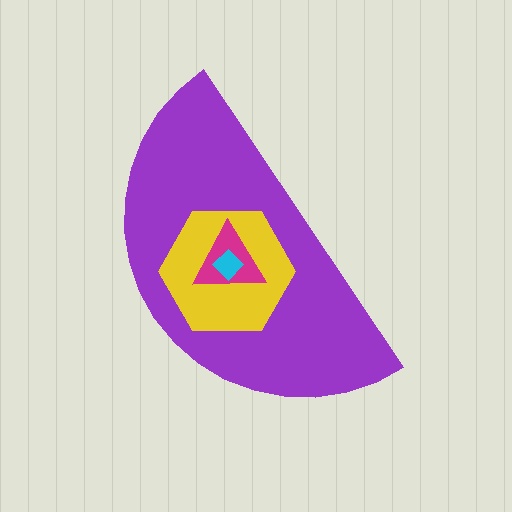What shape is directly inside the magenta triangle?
The cyan diamond.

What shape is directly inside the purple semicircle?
The yellow hexagon.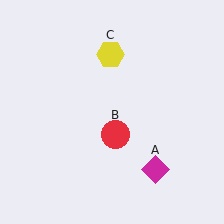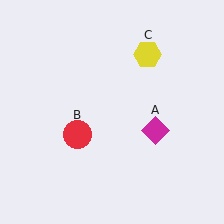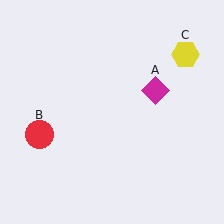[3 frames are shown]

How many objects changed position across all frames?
3 objects changed position: magenta diamond (object A), red circle (object B), yellow hexagon (object C).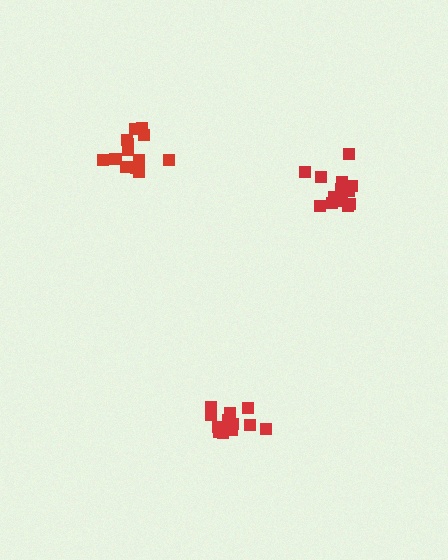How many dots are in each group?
Group 1: 15 dots, Group 2: 13 dots, Group 3: 15 dots (43 total).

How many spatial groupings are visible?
There are 3 spatial groupings.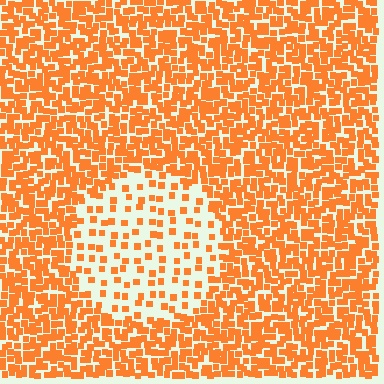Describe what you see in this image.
The image contains small orange elements arranged at two different densities. A circle-shaped region is visible where the elements are less densely packed than the surrounding area.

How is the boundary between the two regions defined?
The boundary is defined by a change in element density (approximately 2.8x ratio). All elements are the same color, size, and shape.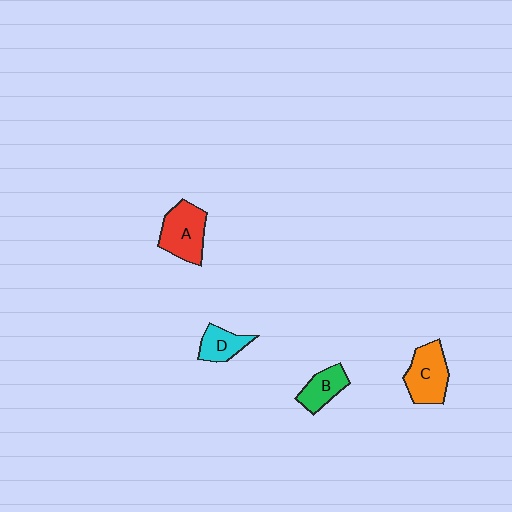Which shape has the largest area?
Shape A (red).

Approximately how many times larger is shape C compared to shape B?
Approximately 1.5 times.